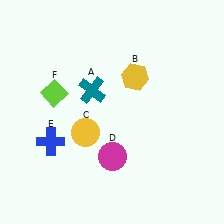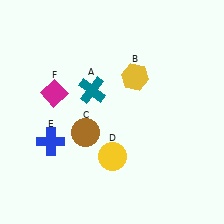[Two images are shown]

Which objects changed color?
C changed from yellow to brown. D changed from magenta to yellow. F changed from lime to magenta.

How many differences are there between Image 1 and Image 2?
There are 3 differences between the two images.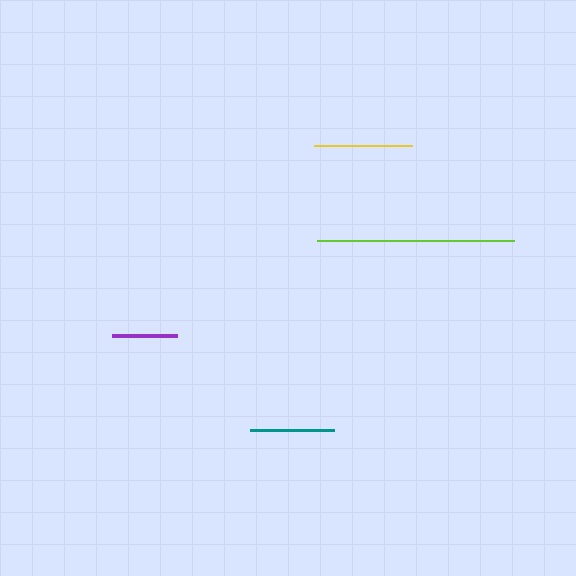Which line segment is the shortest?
The purple line is the shortest at approximately 65 pixels.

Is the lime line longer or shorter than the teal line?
The lime line is longer than the teal line.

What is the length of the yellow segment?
The yellow segment is approximately 98 pixels long.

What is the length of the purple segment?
The purple segment is approximately 65 pixels long.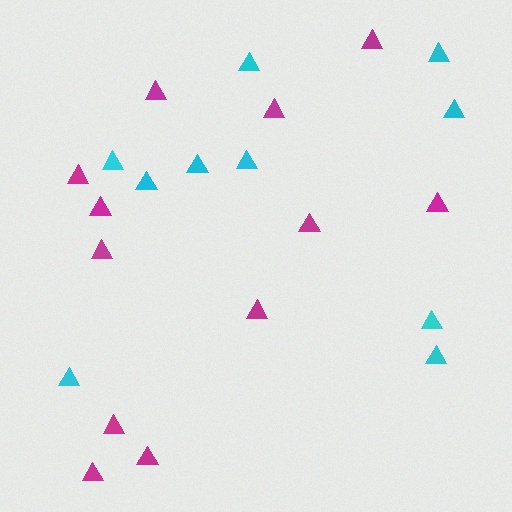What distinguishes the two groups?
There are 2 groups: one group of cyan triangles (10) and one group of magenta triangles (12).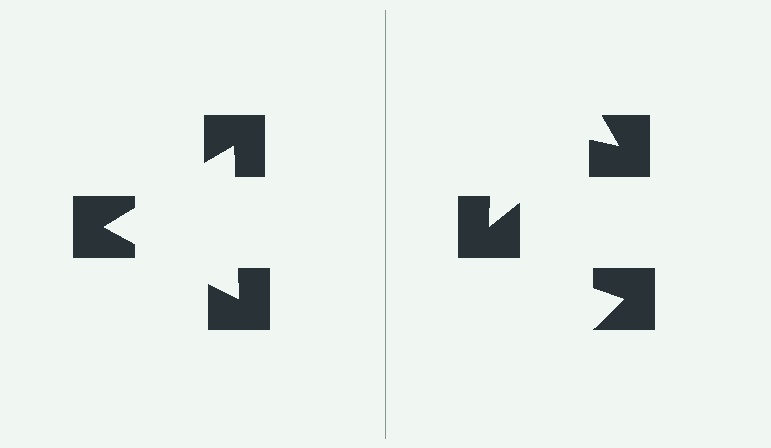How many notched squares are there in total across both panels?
6 — 3 on each side.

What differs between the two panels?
The notched squares are positioned identically on both sides; only the wedge orientations differ. On the left they align to a triangle; on the right they are misaligned.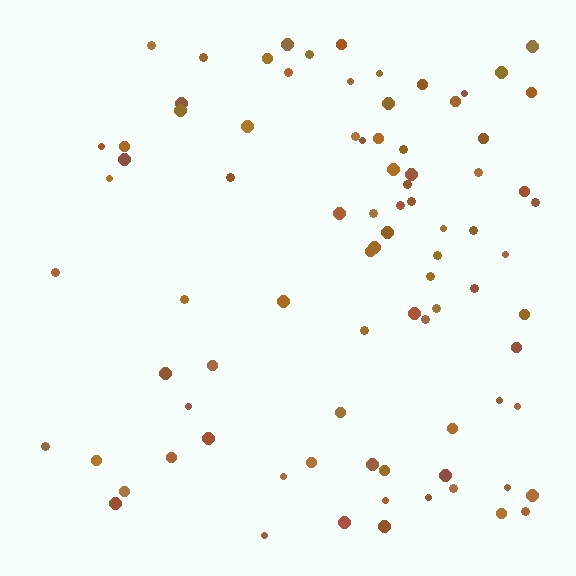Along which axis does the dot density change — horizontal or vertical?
Horizontal.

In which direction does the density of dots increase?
From left to right, with the right side densest.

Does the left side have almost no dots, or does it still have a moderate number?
Still a moderate number, just noticeably fewer than the right.